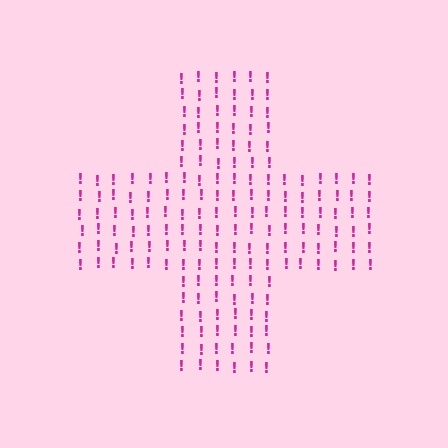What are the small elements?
The small elements are exclamation marks.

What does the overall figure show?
The overall figure shows a cross.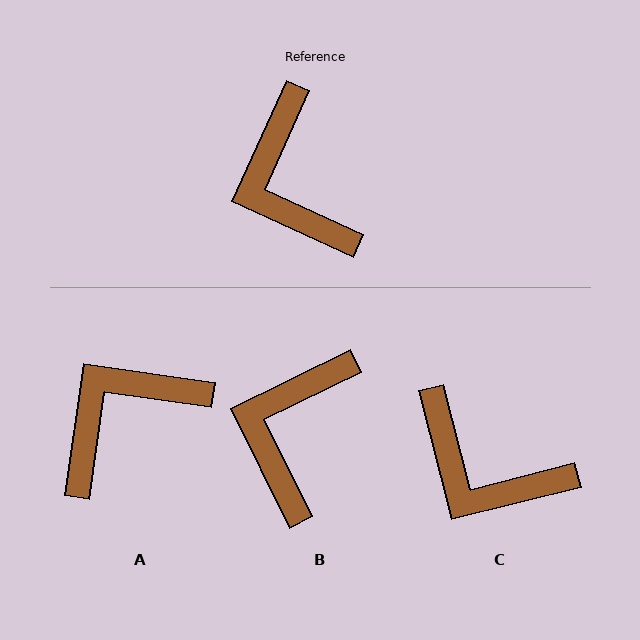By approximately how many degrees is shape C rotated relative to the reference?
Approximately 39 degrees counter-clockwise.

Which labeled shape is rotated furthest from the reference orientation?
A, about 74 degrees away.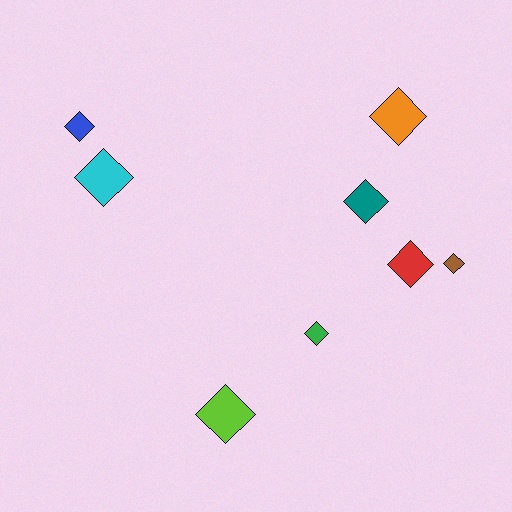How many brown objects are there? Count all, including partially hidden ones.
There is 1 brown object.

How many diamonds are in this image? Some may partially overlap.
There are 8 diamonds.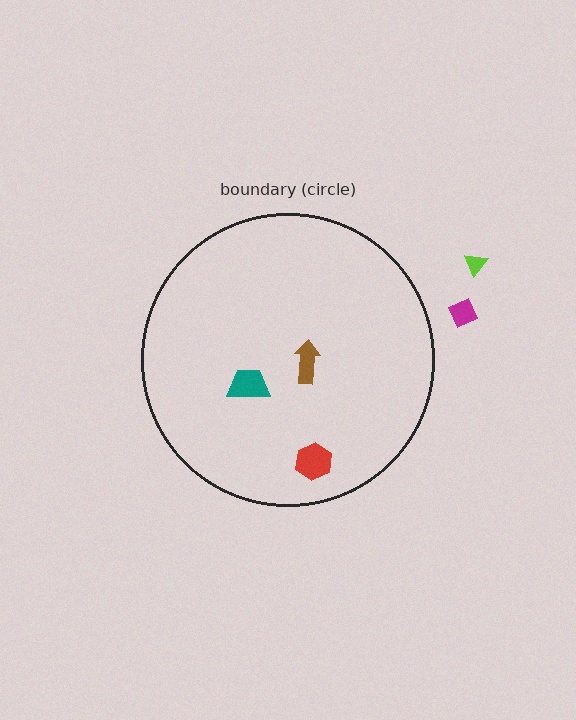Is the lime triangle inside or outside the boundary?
Outside.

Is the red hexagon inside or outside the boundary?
Inside.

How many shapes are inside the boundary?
3 inside, 2 outside.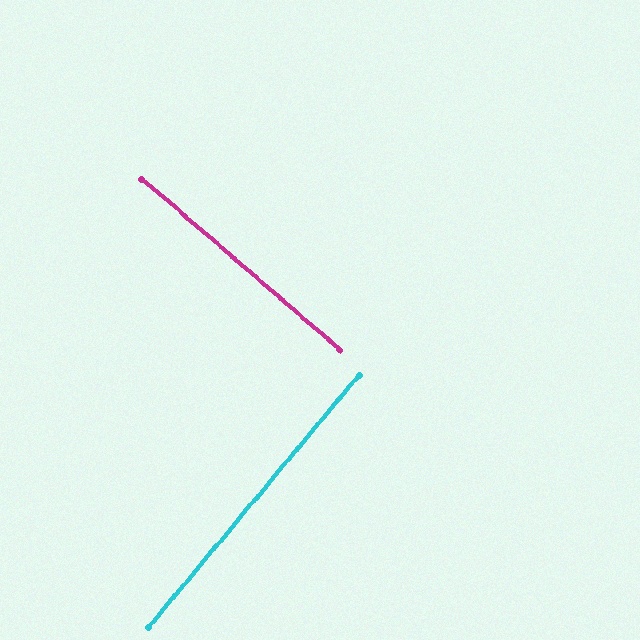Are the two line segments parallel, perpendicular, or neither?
Perpendicular — they meet at approximately 89°.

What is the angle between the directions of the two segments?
Approximately 89 degrees.